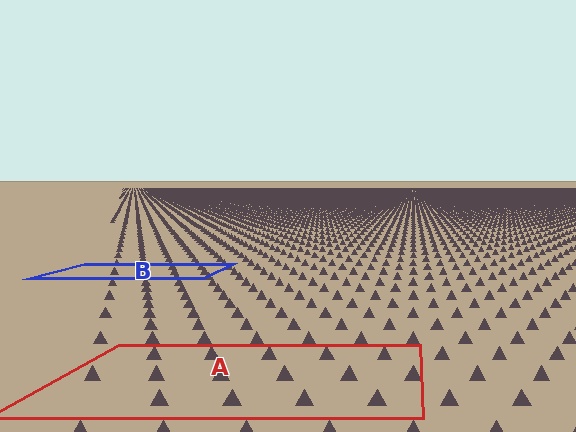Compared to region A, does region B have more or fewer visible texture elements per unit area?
Region B has more texture elements per unit area — they are packed more densely because it is farther away.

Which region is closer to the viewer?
Region A is closer. The texture elements there are larger and more spread out.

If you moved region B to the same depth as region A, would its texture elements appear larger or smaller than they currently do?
They would appear larger. At a closer depth, the same texture elements are projected at a bigger on-screen size.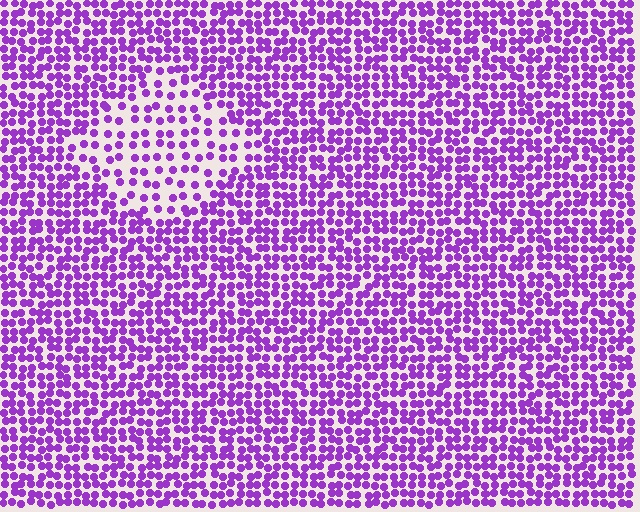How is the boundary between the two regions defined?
The boundary is defined by a change in element density (approximately 2.0x ratio). All elements are the same color, size, and shape.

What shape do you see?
I see a diamond.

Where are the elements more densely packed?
The elements are more densely packed outside the diamond boundary.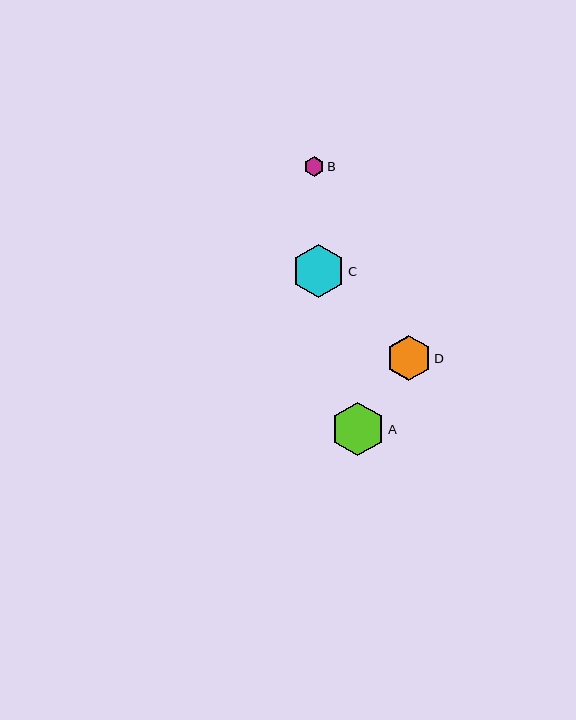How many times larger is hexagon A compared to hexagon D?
Hexagon A is approximately 1.2 times the size of hexagon D.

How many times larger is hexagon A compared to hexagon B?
Hexagon A is approximately 2.7 times the size of hexagon B.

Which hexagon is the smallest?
Hexagon B is the smallest with a size of approximately 20 pixels.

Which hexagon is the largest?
Hexagon A is the largest with a size of approximately 53 pixels.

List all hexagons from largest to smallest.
From largest to smallest: A, C, D, B.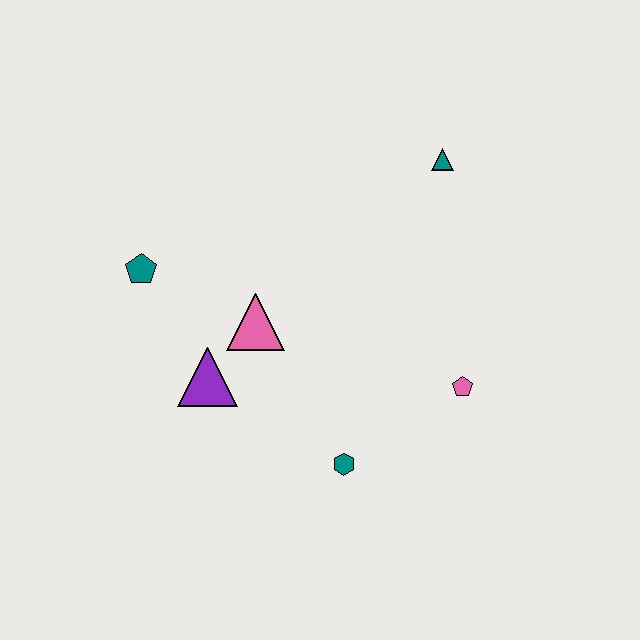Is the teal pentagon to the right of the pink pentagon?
No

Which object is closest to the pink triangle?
The purple triangle is closest to the pink triangle.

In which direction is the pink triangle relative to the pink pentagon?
The pink triangle is to the left of the pink pentagon.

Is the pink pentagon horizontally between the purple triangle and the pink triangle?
No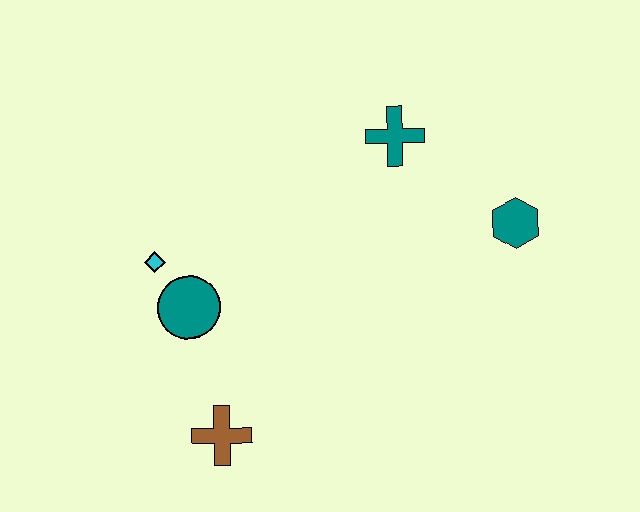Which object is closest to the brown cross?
The teal circle is closest to the brown cross.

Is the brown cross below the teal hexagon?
Yes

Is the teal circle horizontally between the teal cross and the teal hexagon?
No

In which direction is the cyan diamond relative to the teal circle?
The cyan diamond is above the teal circle.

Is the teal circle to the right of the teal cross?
No